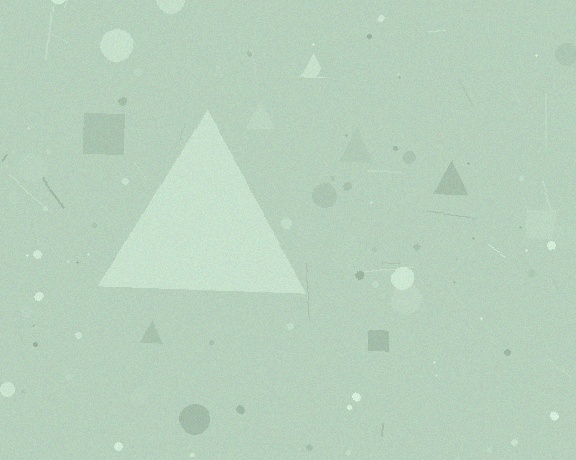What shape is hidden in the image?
A triangle is hidden in the image.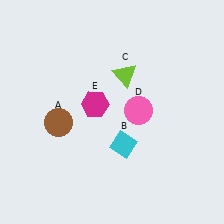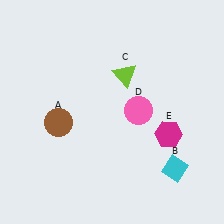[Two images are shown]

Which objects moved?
The objects that moved are: the cyan diamond (B), the magenta hexagon (E).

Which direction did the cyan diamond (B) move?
The cyan diamond (B) moved right.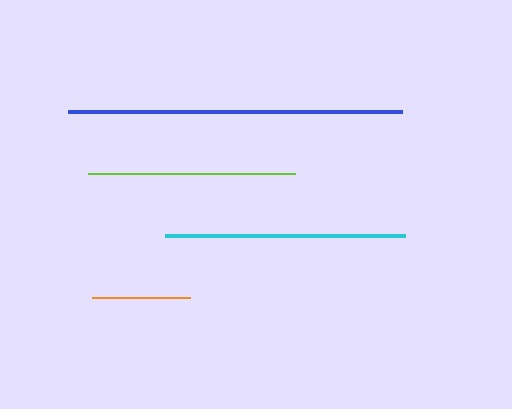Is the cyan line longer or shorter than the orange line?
The cyan line is longer than the orange line.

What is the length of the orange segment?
The orange segment is approximately 98 pixels long.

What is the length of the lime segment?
The lime segment is approximately 206 pixels long.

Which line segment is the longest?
The blue line is the longest at approximately 333 pixels.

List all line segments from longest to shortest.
From longest to shortest: blue, cyan, lime, orange.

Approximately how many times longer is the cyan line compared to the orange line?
The cyan line is approximately 2.5 times the length of the orange line.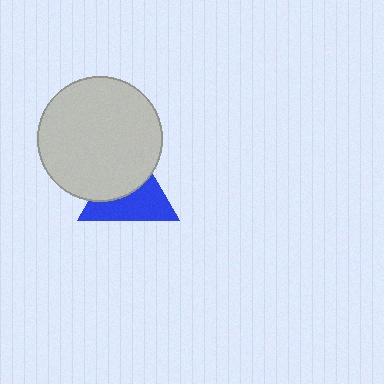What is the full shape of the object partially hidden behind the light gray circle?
The partially hidden object is a blue triangle.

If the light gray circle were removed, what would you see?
You would see the complete blue triangle.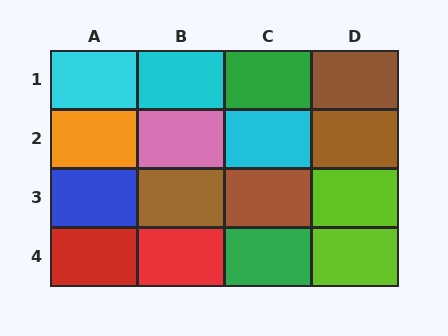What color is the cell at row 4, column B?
Red.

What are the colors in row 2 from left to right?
Orange, pink, cyan, brown.